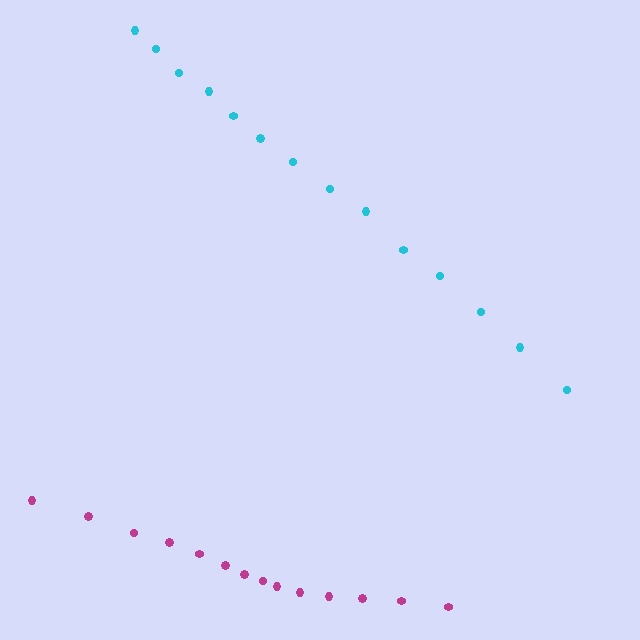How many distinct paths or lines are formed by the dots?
There are 2 distinct paths.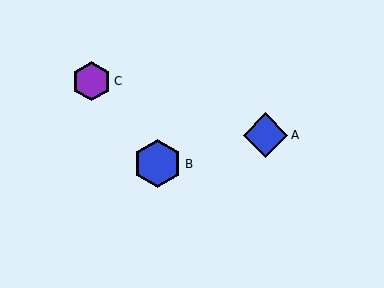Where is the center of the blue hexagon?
The center of the blue hexagon is at (157, 164).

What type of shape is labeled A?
Shape A is a blue diamond.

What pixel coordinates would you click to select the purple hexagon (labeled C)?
Click at (91, 81) to select the purple hexagon C.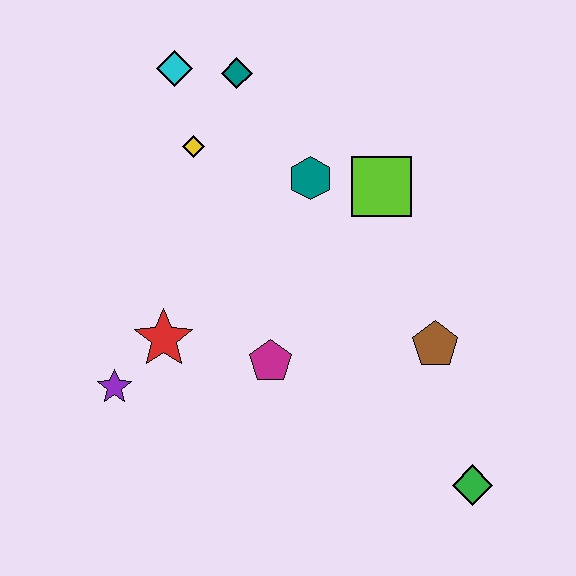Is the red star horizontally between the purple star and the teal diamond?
Yes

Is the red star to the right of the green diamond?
No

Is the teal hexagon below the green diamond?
No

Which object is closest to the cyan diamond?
The teal diamond is closest to the cyan diamond.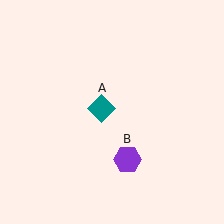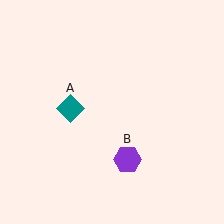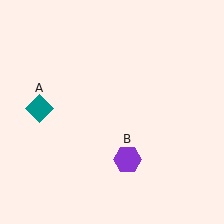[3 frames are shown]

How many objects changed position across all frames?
1 object changed position: teal diamond (object A).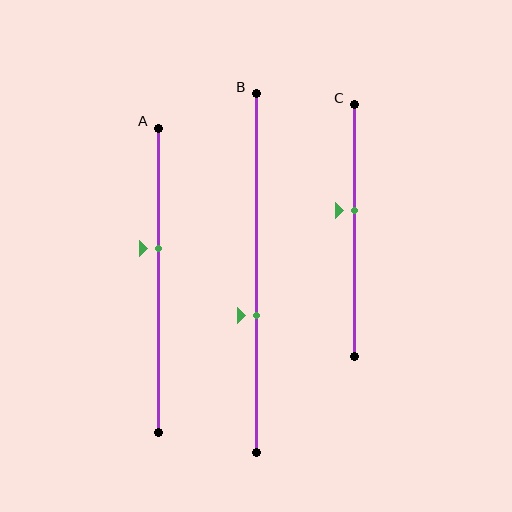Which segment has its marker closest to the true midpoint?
Segment C has its marker closest to the true midpoint.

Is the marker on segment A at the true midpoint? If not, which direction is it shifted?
No, the marker on segment A is shifted upward by about 10% of the segment length.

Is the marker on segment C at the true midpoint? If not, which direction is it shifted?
No, the marker on segment C is shifted upward by about 8% of the segment length.